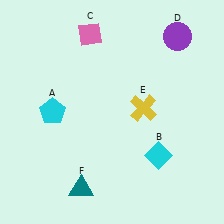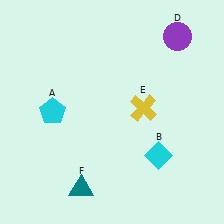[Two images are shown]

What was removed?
The pink diamond (C) was removed in Image 2.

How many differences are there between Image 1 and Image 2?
There is 1 difference between the two images.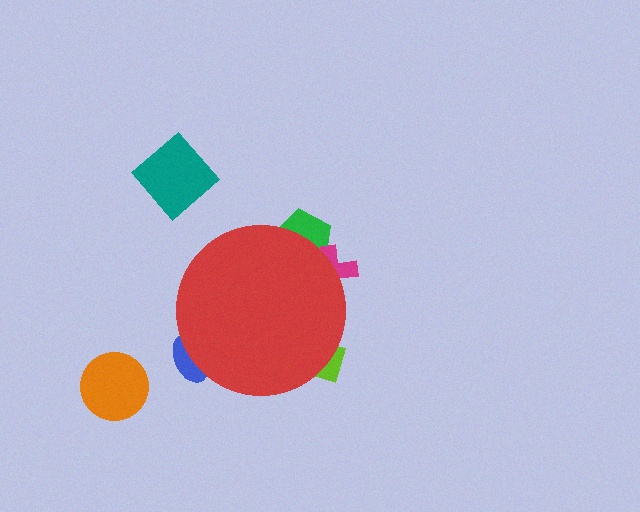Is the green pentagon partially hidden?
Yes, the green pentagon is partially hidden behind the red circle.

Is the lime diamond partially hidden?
Yes, the lime diamond is partially hidden behind the red circle.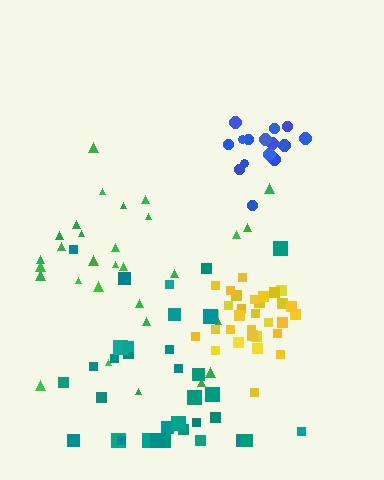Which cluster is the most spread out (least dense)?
Green.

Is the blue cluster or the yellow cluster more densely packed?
Yellow.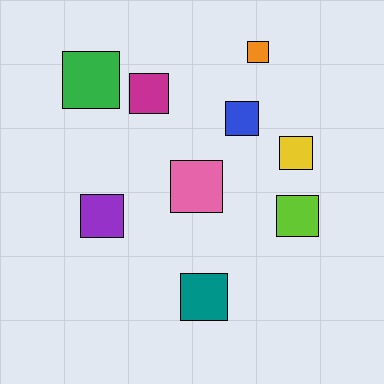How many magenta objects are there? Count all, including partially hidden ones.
There is 1 magenta object.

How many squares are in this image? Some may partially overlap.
There are 9 squares.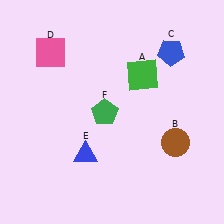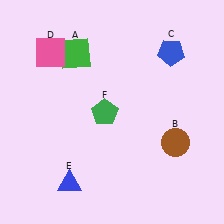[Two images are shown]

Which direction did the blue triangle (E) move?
The blue triangle (E) moved down.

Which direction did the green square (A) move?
The green square (A) moved left.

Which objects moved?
The objects that moved are: the green square (A), the blue triangle (E).